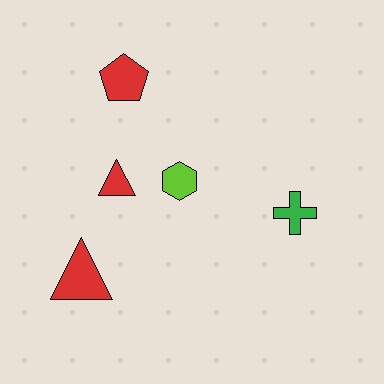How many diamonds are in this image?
There are no diamonds.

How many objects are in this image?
There are 5 objects.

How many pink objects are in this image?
There are no pink objects.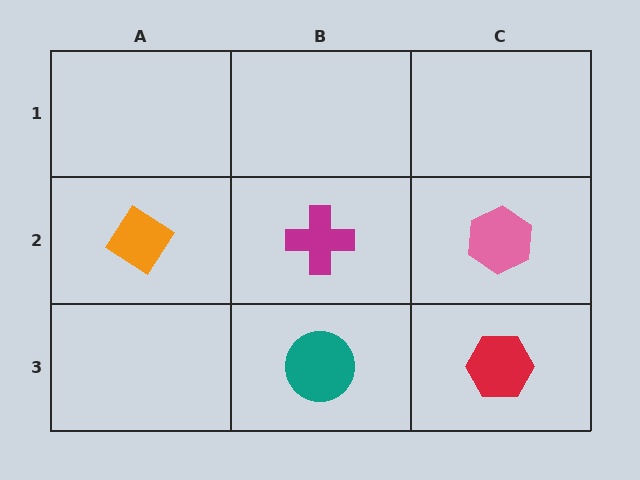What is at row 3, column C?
A red hexagon.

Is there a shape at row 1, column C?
No, that cell is empty.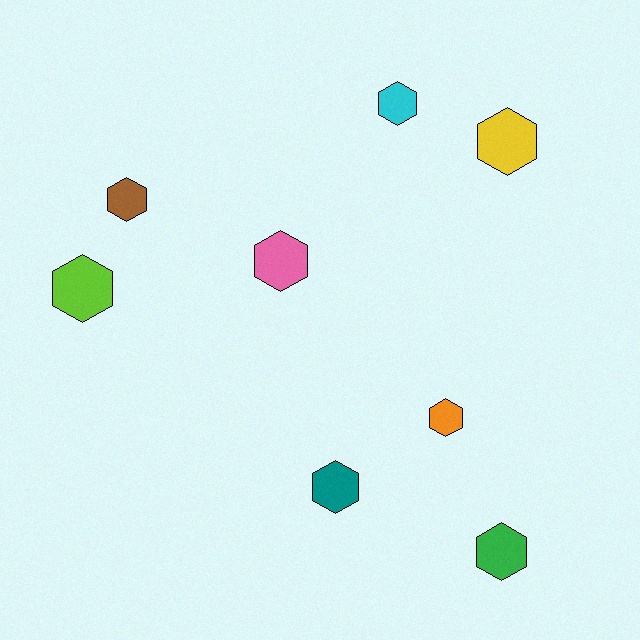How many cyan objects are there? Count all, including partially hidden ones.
There is 1 cyan object.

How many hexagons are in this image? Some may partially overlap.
There are 8 hexagons.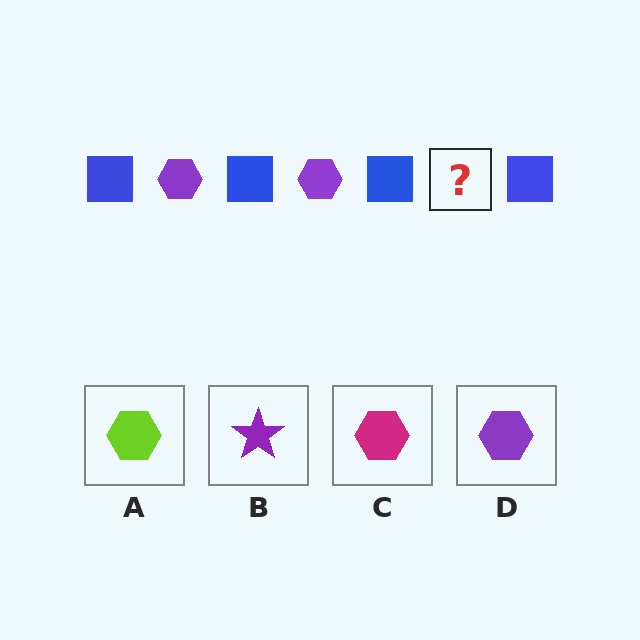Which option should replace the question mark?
Option D.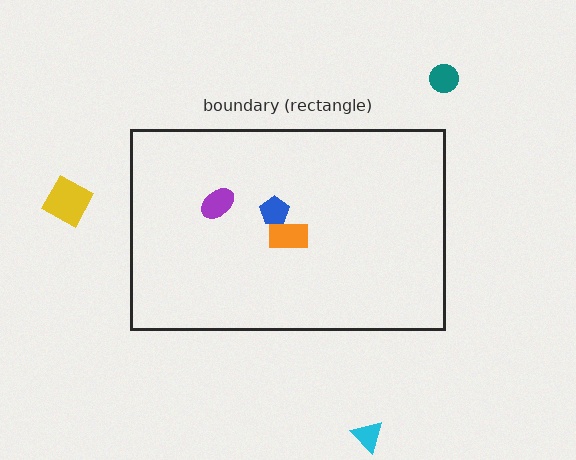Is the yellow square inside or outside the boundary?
Outside.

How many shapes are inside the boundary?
3 inside, 3 outside.